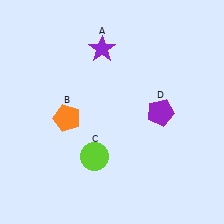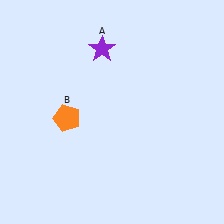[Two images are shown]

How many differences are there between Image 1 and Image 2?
There are 2 differences between the two images.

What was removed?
The lime circle (C), the purple pentagon (D) were removed in Image 2.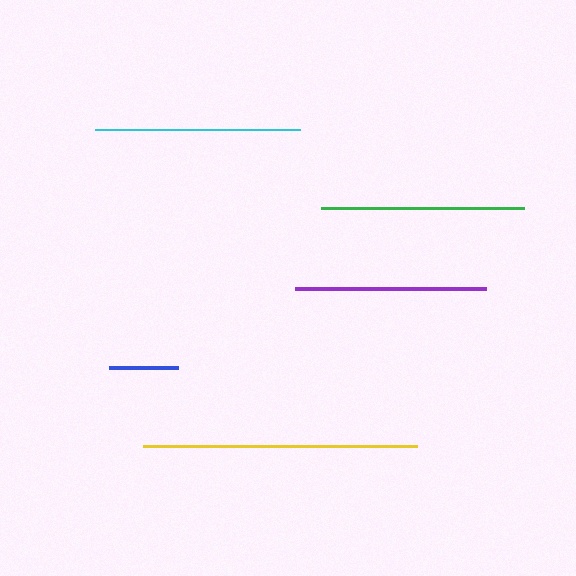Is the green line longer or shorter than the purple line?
The green line is longer than the purple line.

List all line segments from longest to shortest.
From longest to shortest: yellow, cyan, green, purple, blue.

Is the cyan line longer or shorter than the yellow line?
The yellow line is longer than the cyan line.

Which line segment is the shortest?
The blue line is the shortest at approximately 69 pixels.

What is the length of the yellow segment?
The yellow segment is approximately 274 pixels long.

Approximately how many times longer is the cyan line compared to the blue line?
The cyan line is approximately 3.0 times the length of the blue line.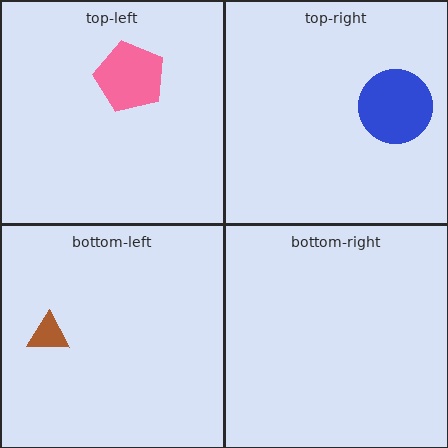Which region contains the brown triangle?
The bottom-left region.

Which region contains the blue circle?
The top-right region.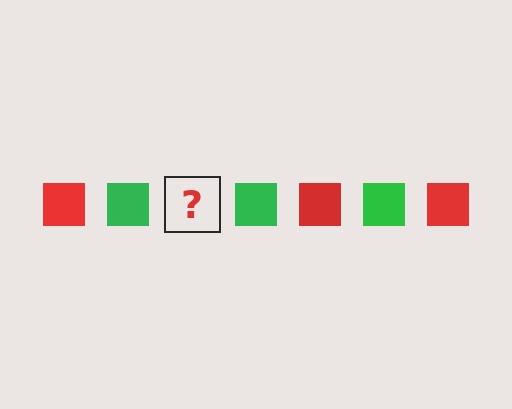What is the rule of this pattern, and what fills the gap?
The rule is that the pattern cycles through red, green squares. The gap should be filled with a red square.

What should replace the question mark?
The question mark should be replaced with a red square.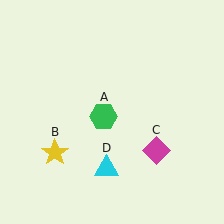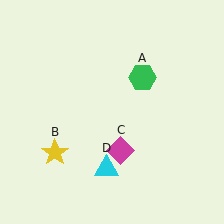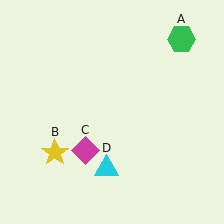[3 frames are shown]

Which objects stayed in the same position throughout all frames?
Yellow star (object B) and cyan triangle (object D) remained stationary.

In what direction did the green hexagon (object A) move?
The green hexagon (object A) moved up and to the right.